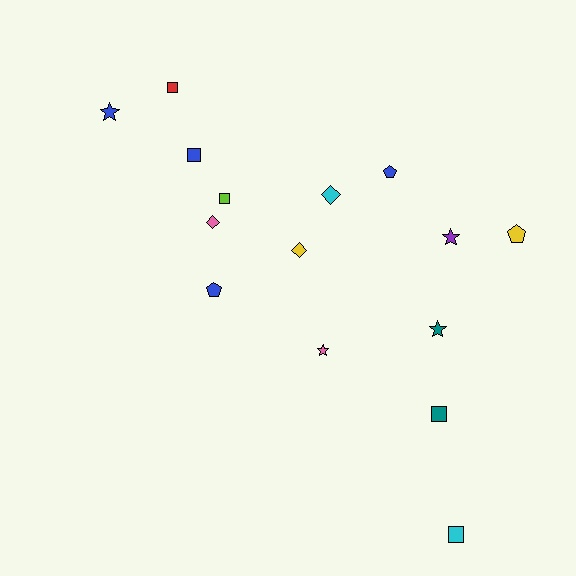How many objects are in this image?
There are 15 objects.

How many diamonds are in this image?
There are 3 diamonds.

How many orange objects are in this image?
There are no orange objects.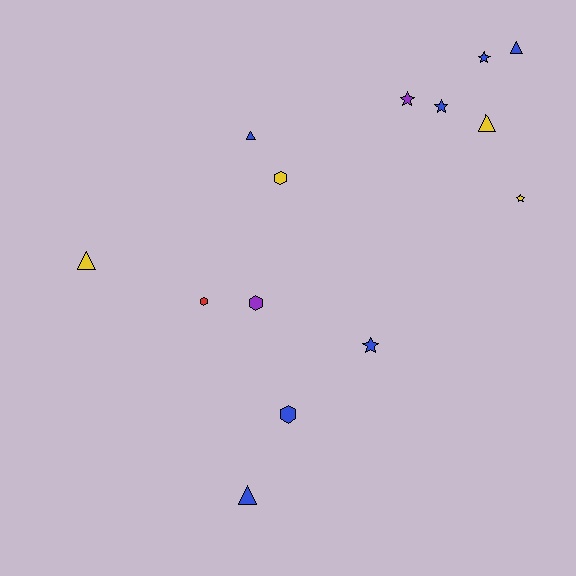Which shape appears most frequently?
Triangle, with 5 objects.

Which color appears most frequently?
Blue, with 7 objects.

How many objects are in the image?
There are 14 objects.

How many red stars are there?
There are no red stars.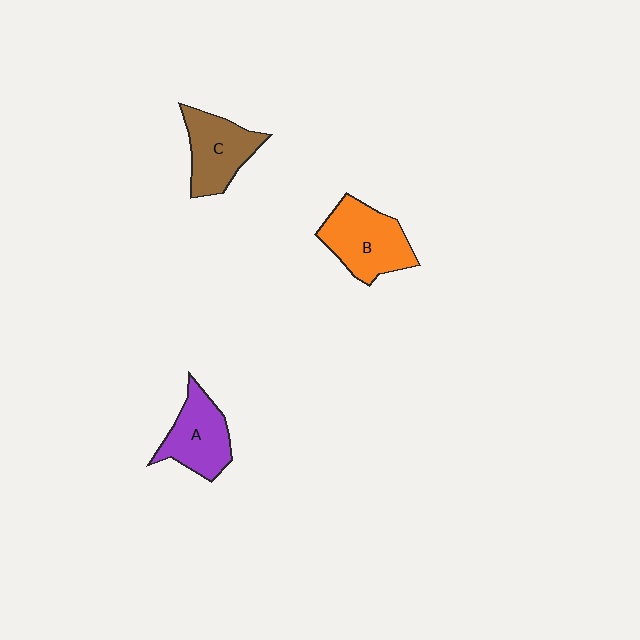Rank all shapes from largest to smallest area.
From largest to smallest: B (orange), C (brown), A (purple).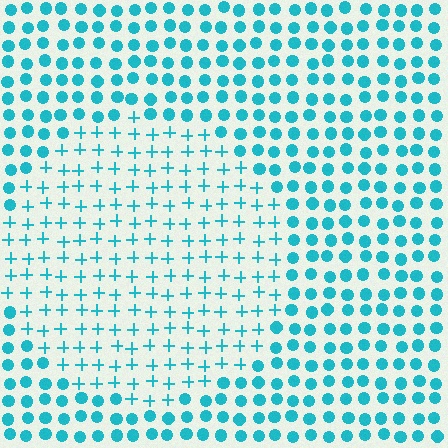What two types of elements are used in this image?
The image uses plus signs inside the circle region and circles outside it.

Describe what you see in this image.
The image is filled with small cyan elements arranged in a uniform grid. A circle-shaped region contains plus signs, while the surrounding area contains circles. The boundary is defined purely by the change in element shape.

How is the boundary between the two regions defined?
The boundary is defined by a change in element shape: plus signs inside vs. circles outside. All elements share the same color and spacing.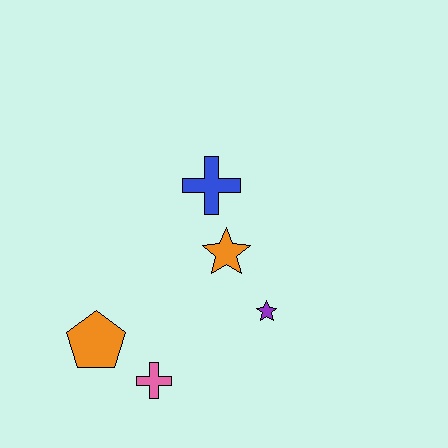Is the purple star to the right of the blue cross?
Yes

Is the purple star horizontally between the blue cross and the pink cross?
No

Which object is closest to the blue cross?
The orange star is closest to the blue cross.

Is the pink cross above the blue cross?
No